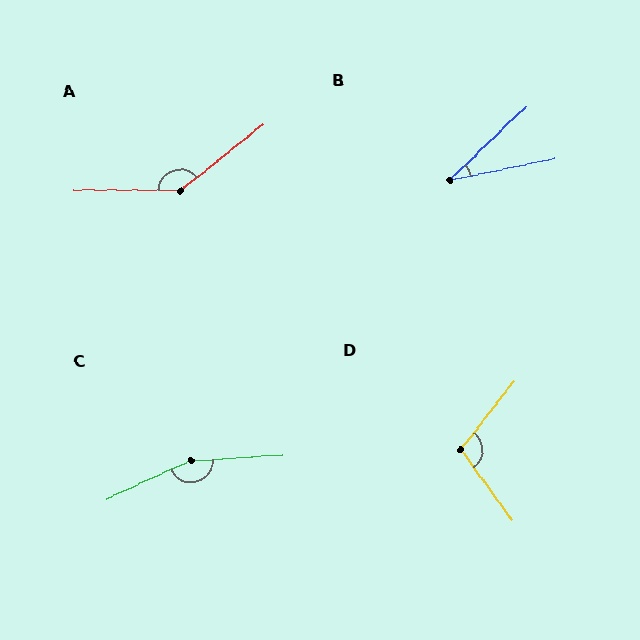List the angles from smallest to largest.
B (32°), D (106°), A (141°), C (159°).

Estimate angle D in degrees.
Approximately 106 degrees.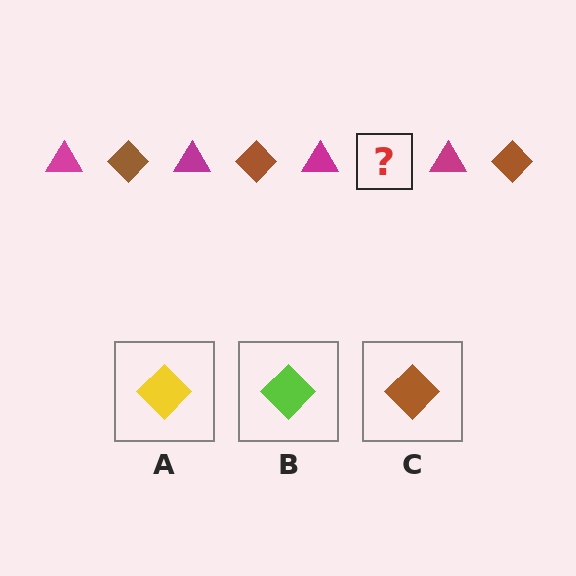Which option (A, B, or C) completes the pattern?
C.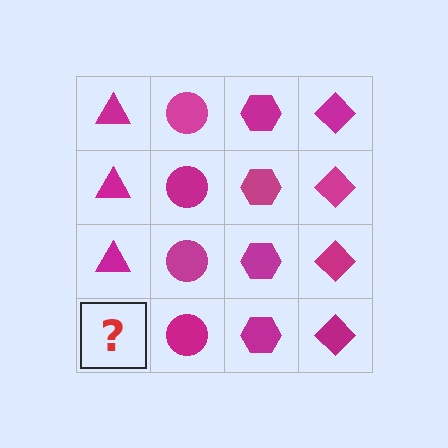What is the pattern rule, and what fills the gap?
The rule is that each column has a consistent shape. The gap should be filled with a magenta triangle.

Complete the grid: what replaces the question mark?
The question mark should be replaced with a magenta triangle.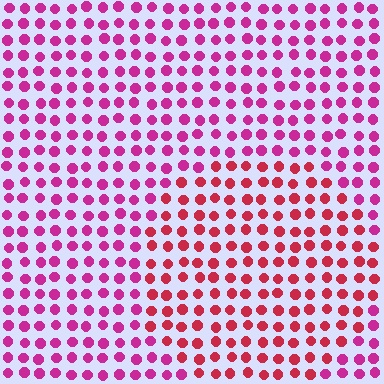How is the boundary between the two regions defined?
The boundary is defined purely by a slight shift in hue (about 30 degrees). Spacing, size, and orientation are identical on both sides.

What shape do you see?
I see a circle.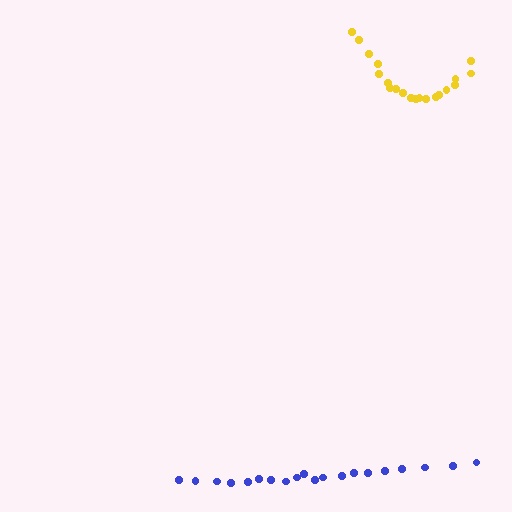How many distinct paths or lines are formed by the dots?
There are 2 distinct paths.